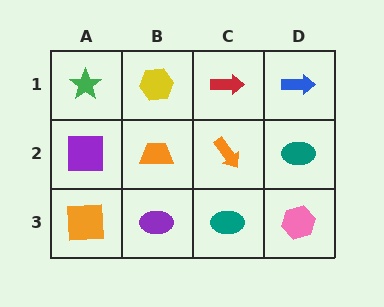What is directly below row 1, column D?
A teal ellipse.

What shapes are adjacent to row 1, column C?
An orange arrow (row 2, column C), a yellow hexagon (row 1, column B), a blue arrow (row 1, column D).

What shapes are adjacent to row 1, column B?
An orange trapezoid (row 2, column B), a green star (row 1, column A), a red arrow (row 1, column C).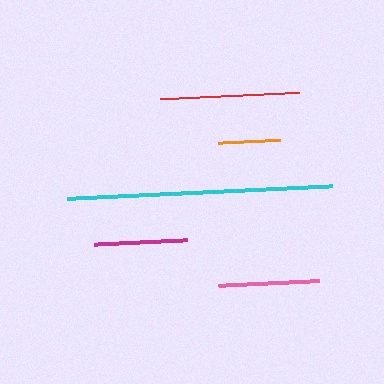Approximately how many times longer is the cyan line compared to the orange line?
The cyan line is approximately 4.3 times the length of the orange line.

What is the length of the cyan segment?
The cyan segment is approximately 265 pixels long.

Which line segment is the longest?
The cyan line is the longest at approximately 265 pixels.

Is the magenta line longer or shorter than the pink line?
The pink line is longer than the magenta line.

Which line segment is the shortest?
The orange line is the shortest at approximately 61 pixels.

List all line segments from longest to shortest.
From longest to shortest: cyan, red, pink, magenta, orange.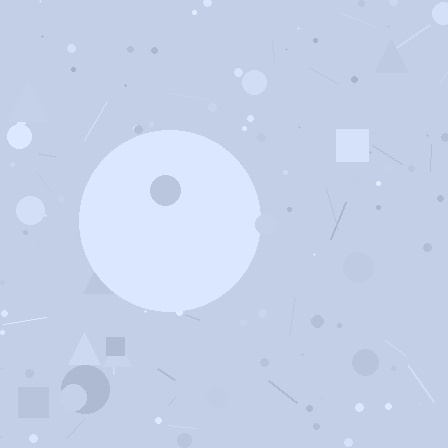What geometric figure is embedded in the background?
A circle is embedded in the background.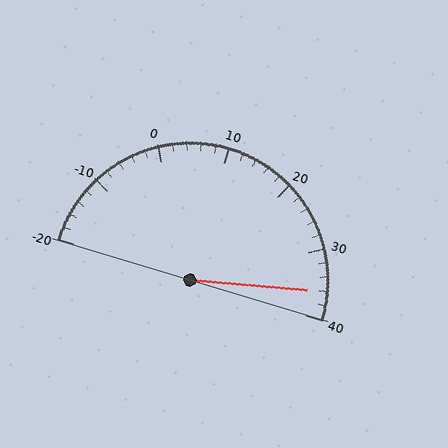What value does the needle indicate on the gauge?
The needle indicates approximately 36.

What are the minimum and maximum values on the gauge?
The gauge ranges from -20 to 40.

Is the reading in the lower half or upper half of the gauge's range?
The reading is in the upper half of the range (-20 to 40).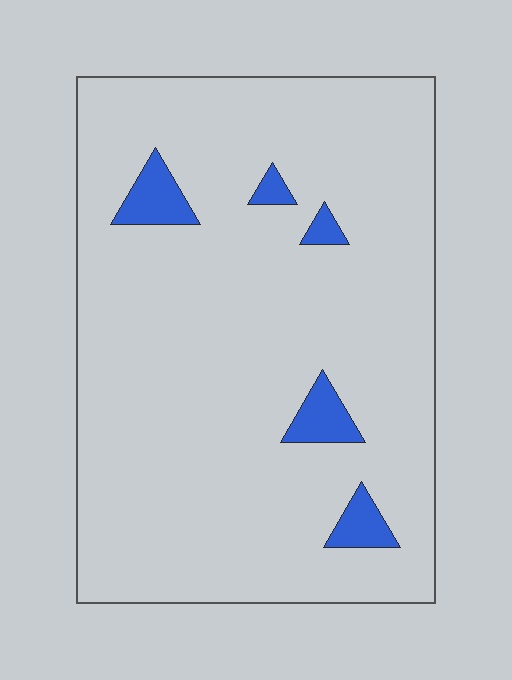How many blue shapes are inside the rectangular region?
5.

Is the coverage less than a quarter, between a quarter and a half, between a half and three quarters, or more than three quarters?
Less than a quarter.